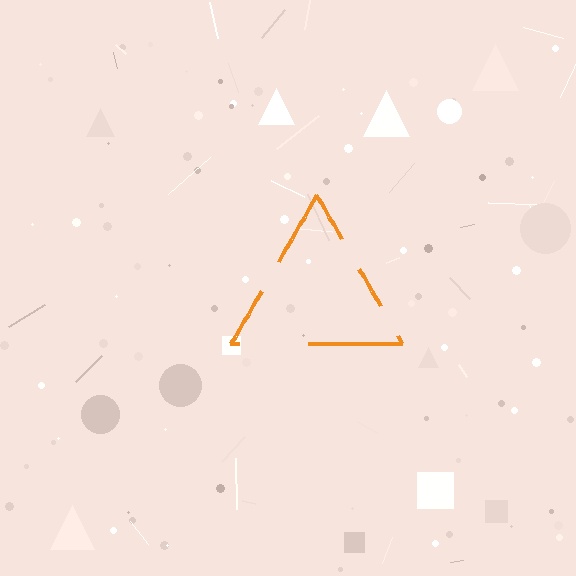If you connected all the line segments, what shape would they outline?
They would outline a triangle.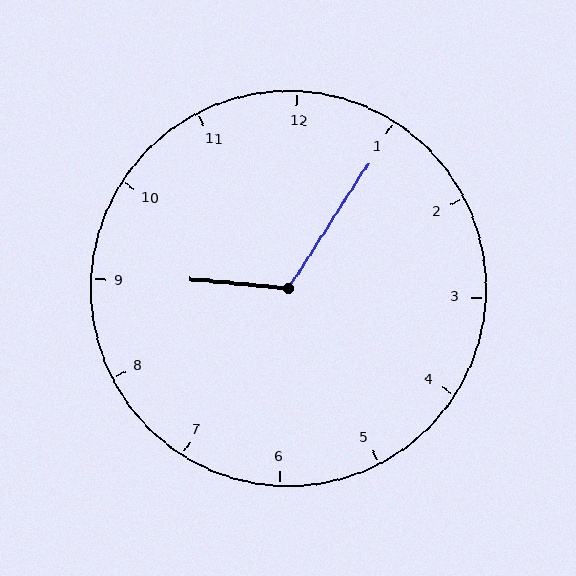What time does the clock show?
9:05.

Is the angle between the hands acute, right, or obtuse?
It is obtuse.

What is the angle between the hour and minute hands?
Approximately 118 degrees.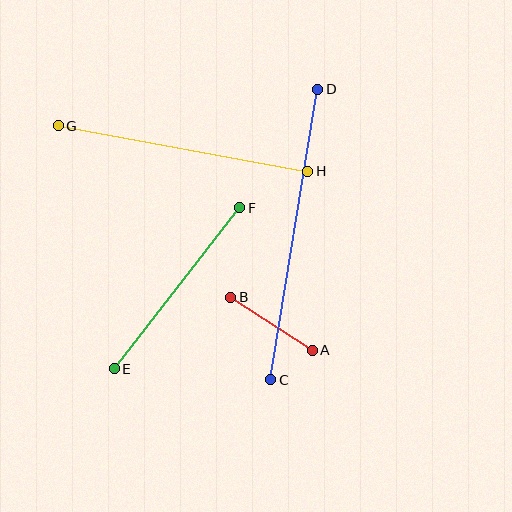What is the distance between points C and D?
The distance is approximately 295 pixels.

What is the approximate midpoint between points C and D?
The midpoint is at approximately (294, 235) pixels.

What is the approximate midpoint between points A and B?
The midpoint is at approximately (271, 324) pixels.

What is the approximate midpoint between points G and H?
The midpoint is at approximately (183, 149) pixels.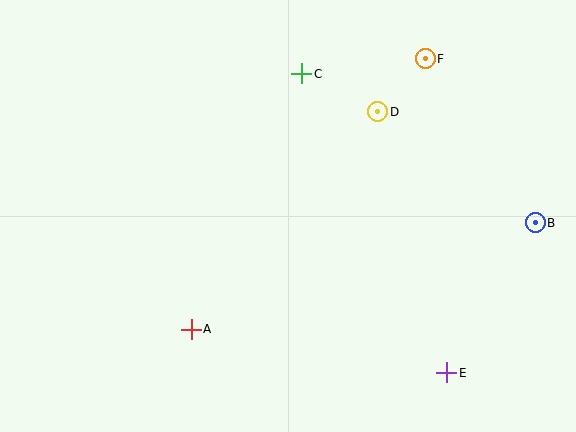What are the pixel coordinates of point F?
Point F is at (425, 59).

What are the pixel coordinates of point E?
Point E is at (447, 373).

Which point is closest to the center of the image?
Point D at (378, 112) is closest to the center.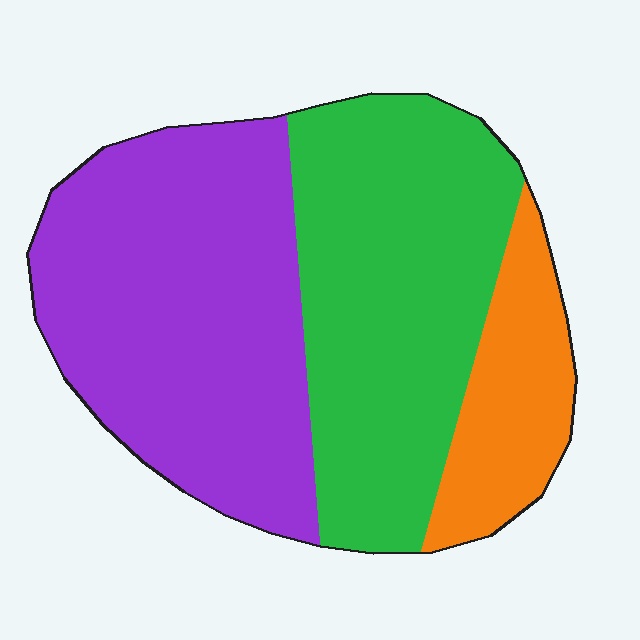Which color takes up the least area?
Orange, at roughly 15%.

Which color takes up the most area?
Purple, at roughly 45%.